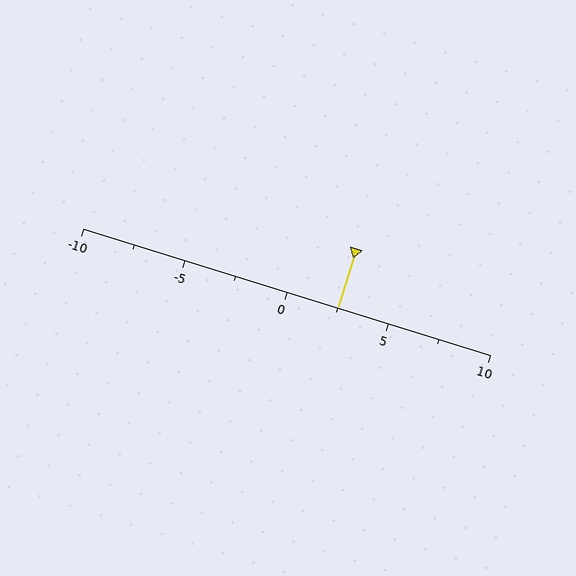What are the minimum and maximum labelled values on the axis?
The axis runs from -10 to 10.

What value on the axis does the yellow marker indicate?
The marker indicates approximately 2.5.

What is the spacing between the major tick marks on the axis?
The major ticks are spaced 5 apart.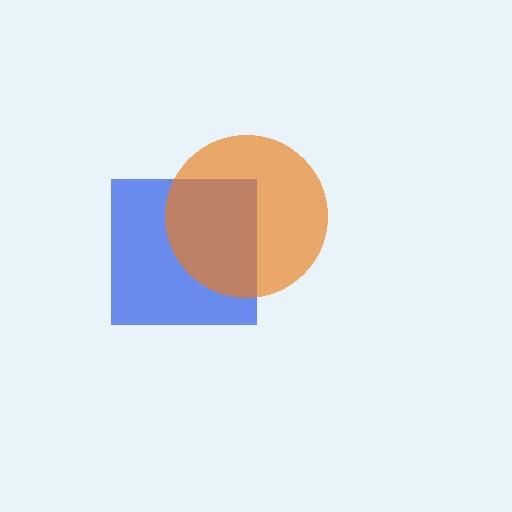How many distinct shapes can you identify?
There are 2 distinct shapes: a blue square, an orange circle.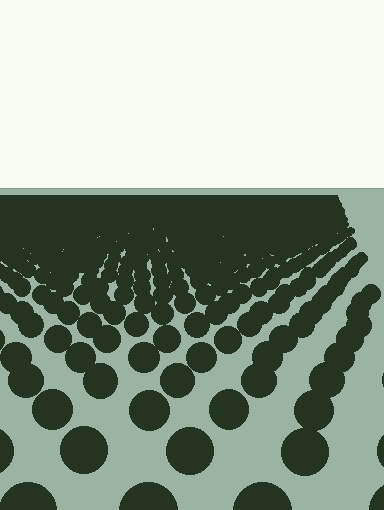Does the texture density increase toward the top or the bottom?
Density increases toward the top.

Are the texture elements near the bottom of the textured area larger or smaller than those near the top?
Larger. Near the bottom, elements are closer to the viewer and appear at a bigger on-screen size.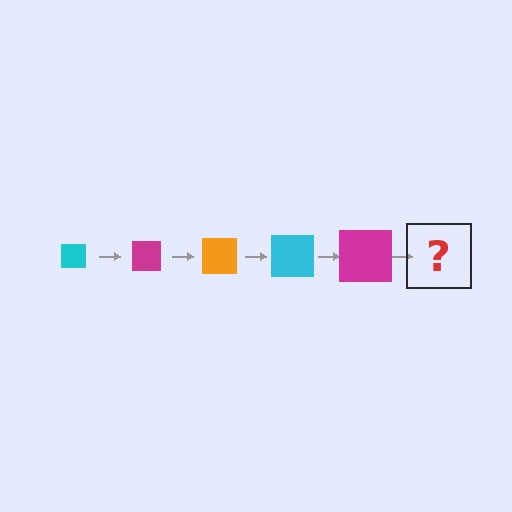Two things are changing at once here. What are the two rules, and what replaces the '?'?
The two rules are that the square grows larger each step and the color cycles through cyan, magenta, and orange. The '?' should be an orange square, larger than the previous one.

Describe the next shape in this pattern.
It should be an orange square, larger than the previous one.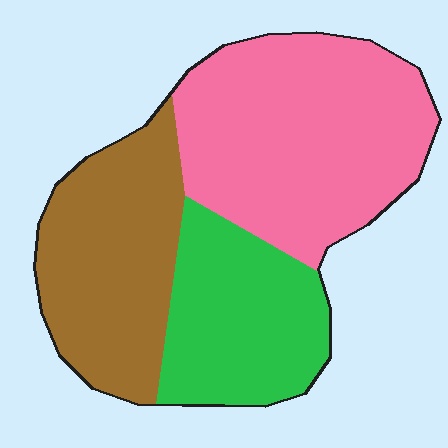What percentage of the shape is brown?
Brown covers 31% of the shape.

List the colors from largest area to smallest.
From largest to smallest: pink, brown, green.